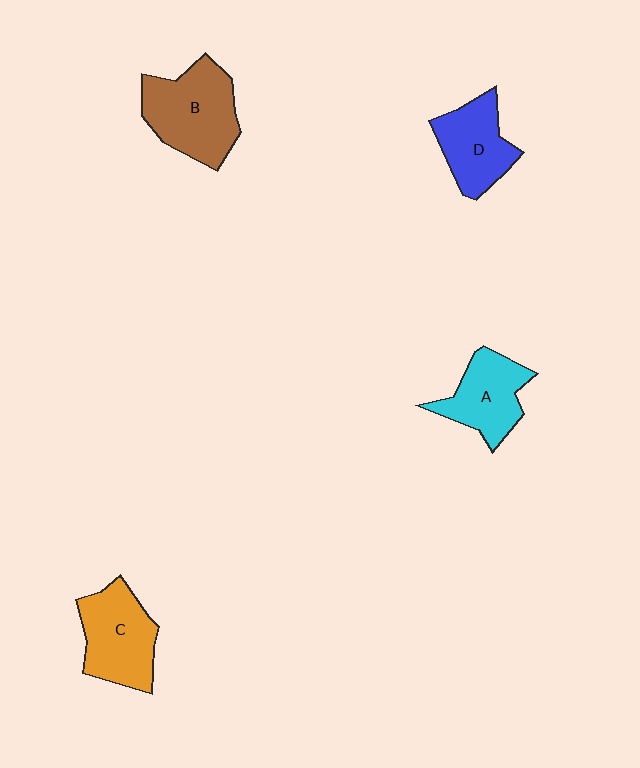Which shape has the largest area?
Shape B (brown).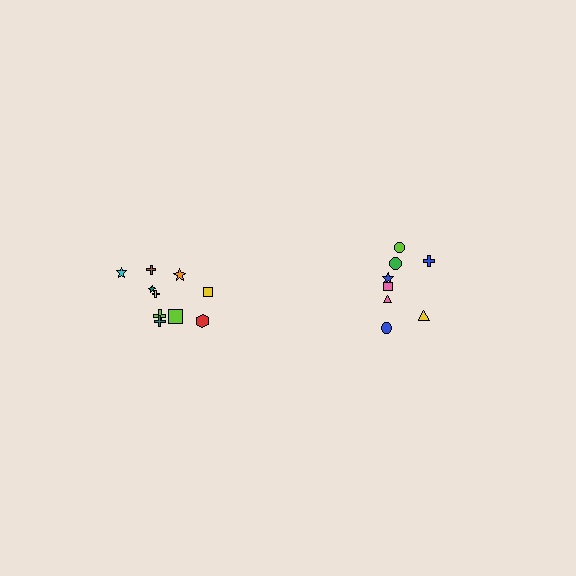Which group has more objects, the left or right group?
The left group.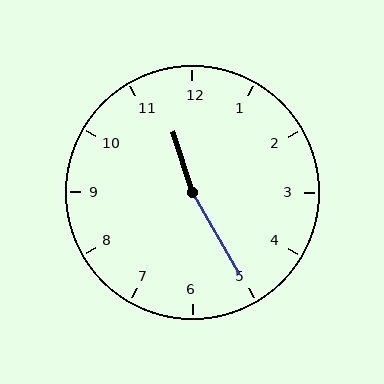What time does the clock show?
11:25.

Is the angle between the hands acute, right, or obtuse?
It is obtuse.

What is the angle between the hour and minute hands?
Approximately 168 degrees.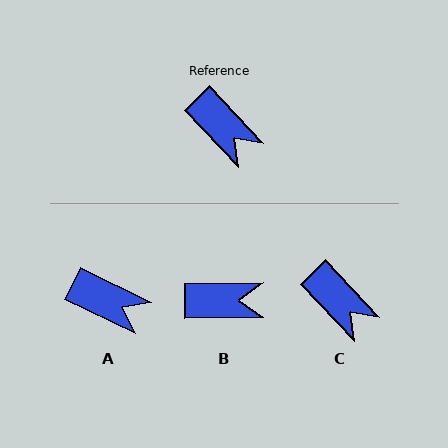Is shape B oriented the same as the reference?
No, it is off by about 47 degrees.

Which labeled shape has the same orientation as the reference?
C.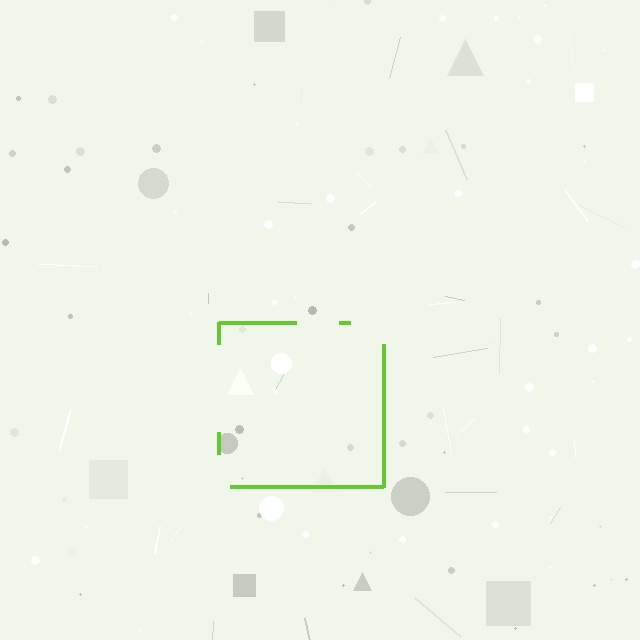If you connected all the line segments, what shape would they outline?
They would outline a square.